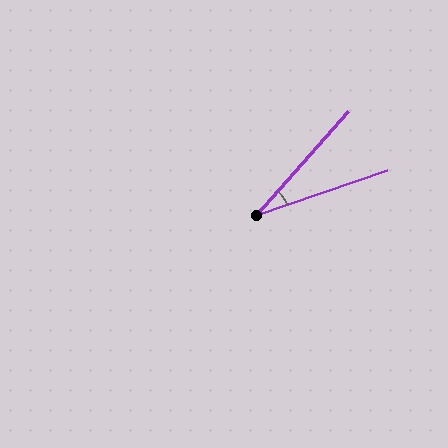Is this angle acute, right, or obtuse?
It is acute.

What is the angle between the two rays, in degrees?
Approximately 30 degrees.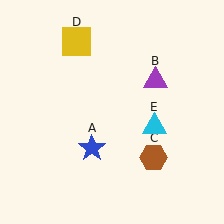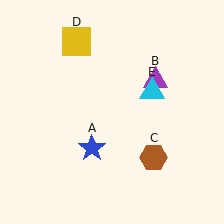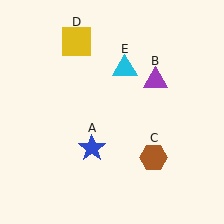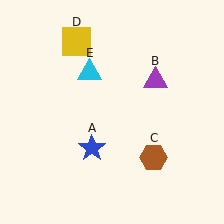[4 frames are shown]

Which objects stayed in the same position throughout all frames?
Blue star (object A) and purple triangle (object B) and brown hexagon (object C) and yellow square (object D) remained stationary.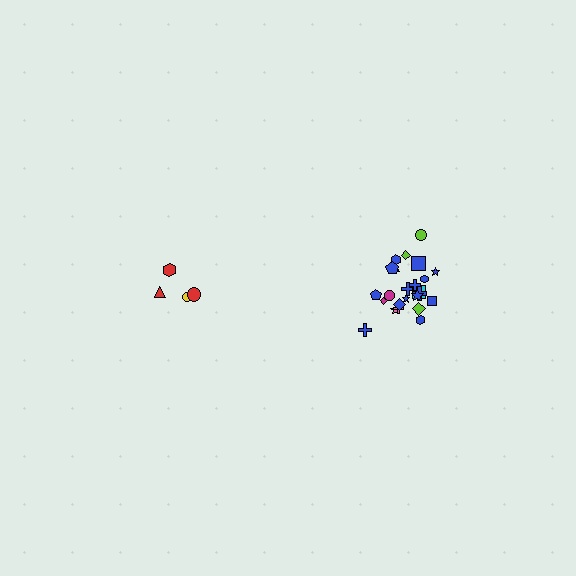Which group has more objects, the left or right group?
The right group.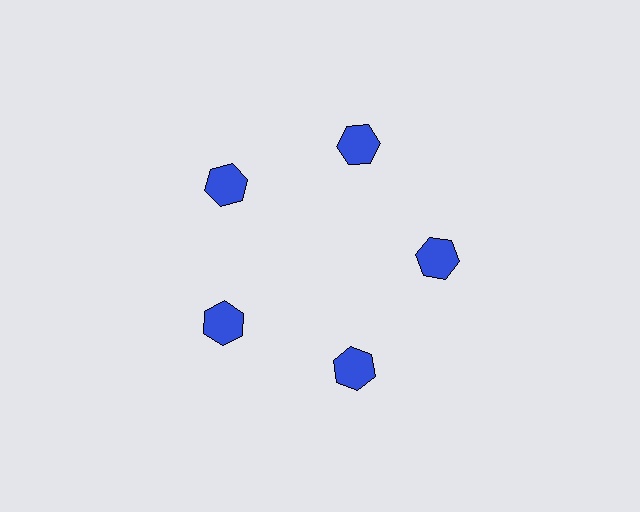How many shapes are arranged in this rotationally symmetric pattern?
There are 5 shapes, arranged in 5 groups of 1.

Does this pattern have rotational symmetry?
Yes, this pattern has 5-fold rotational symmetry. It looks the same after rotating 72 degrees around the center.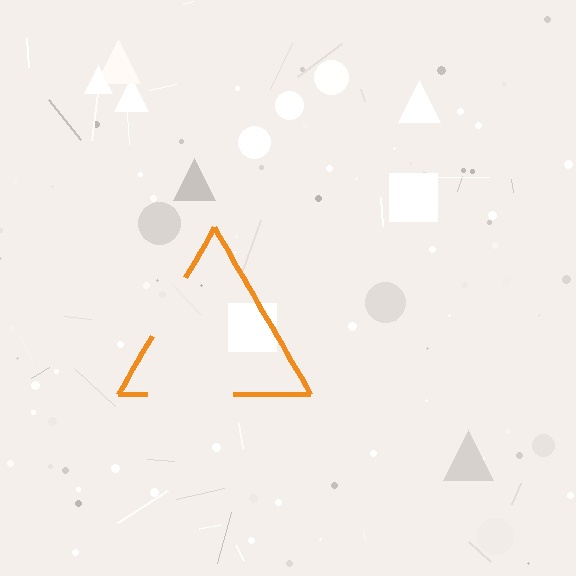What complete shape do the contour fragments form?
The contour fragments form a triangle.